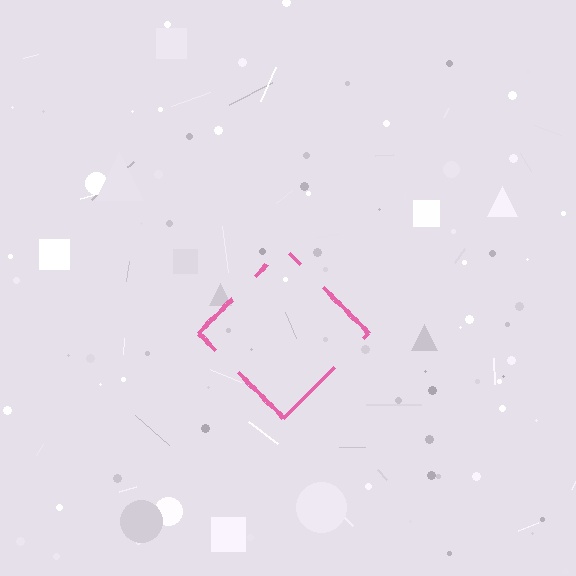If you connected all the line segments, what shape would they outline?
They would outline a diamond.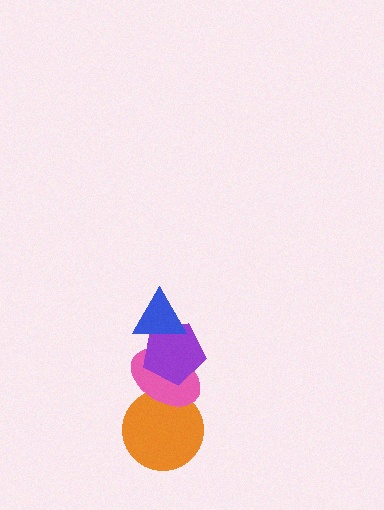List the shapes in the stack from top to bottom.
From top to bottom: the blue triangle, the purple pentagon, the pink ellipse, the orange circle.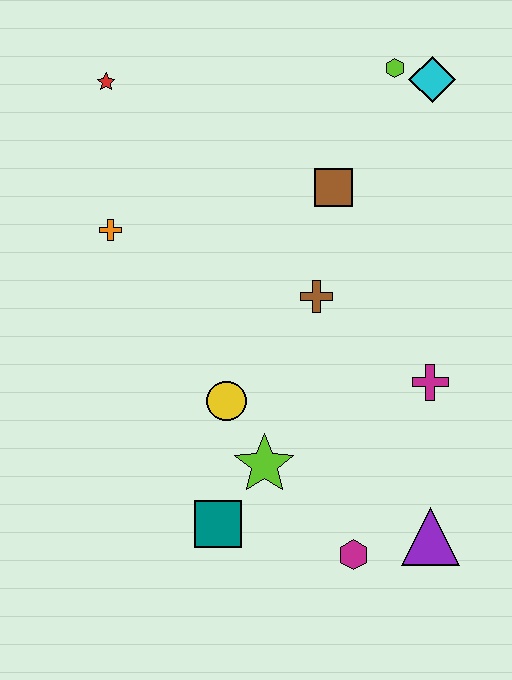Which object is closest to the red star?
The orange cross is closest to the red star.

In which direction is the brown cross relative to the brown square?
The brown cross is below the brown square.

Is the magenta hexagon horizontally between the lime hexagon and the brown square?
Yes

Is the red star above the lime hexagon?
No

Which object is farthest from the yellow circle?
The cyan diamond is farthest from the yellow circle.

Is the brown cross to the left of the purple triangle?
Yes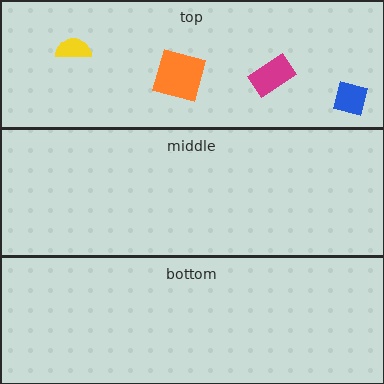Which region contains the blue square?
The top region.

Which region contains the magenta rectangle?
The top region.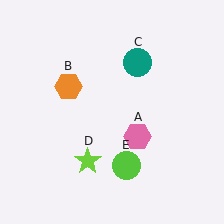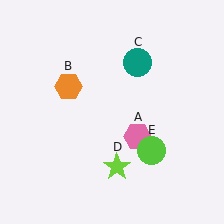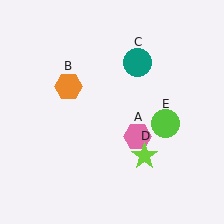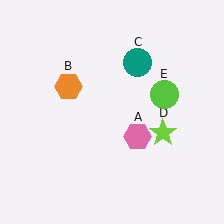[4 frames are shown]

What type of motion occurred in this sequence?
The lime star (object D), lime circle (object E) rotated counterclockwise around the center of the scene.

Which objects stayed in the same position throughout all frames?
Pink hexagon (object A) and orange hexagon (object B) and teal circle (object C) remained stationary.